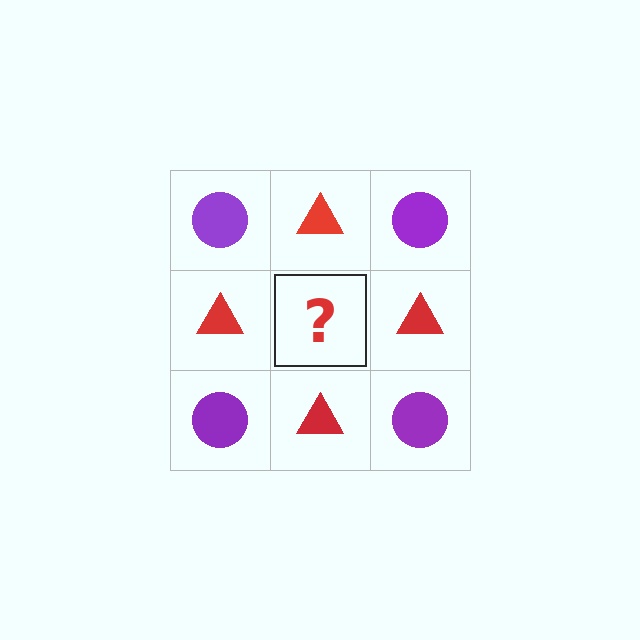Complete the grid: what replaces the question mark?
The question mark should be replaced with a purple circle.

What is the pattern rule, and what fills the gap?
The rule is that it alternates purple circle and red triangle in a checkerboard pattern. The gap should be filled with a purple circle.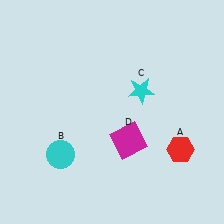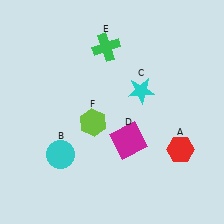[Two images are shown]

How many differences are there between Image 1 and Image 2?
There are 2 differences between the two images.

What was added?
A green cross (E), a lime hexagon (F) were added in Image 2.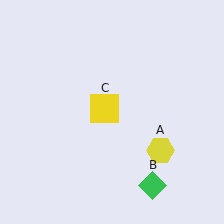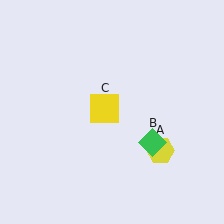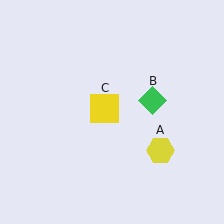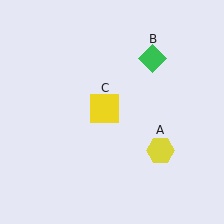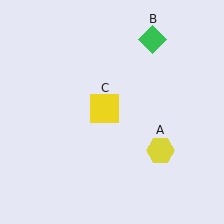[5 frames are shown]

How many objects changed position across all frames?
1 object changed position: green diamond (object B).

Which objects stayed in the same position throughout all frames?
Yellow hexagon (object A) and yellow square (object C) remained stationary.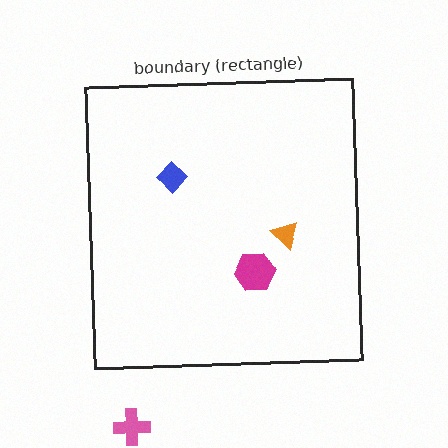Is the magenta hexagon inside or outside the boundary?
Inside.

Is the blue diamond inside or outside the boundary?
Inside.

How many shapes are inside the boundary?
3 inside, 1 outside.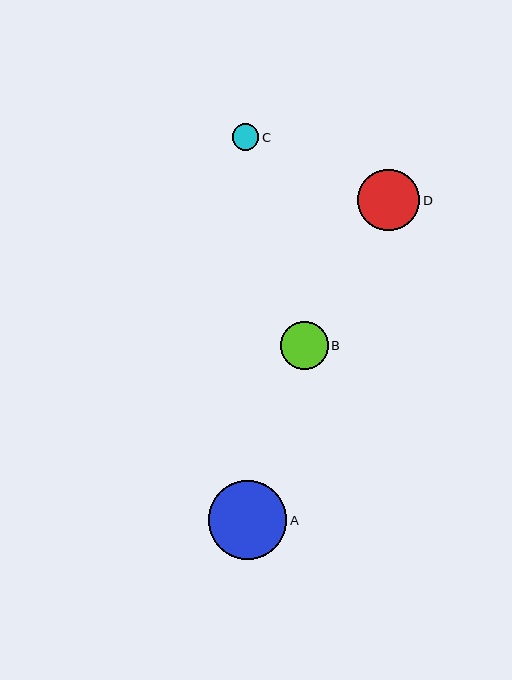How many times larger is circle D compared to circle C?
Circle D is approximately 2.3 times the size of circle C.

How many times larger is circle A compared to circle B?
Circle A is approximately 1.6 times the size of circle B.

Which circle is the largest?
Circle A is the largest with a size of approximately 78 pixels.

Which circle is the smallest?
Circle C is the smallest with a size of approximately 26 pixels.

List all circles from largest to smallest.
From largest to smallest: A, D, B, C.